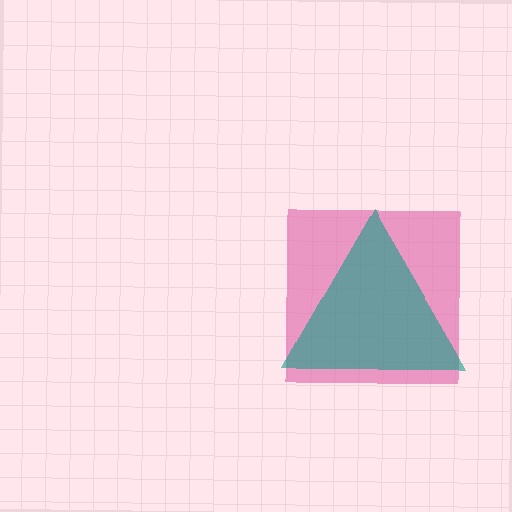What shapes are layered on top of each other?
The layered shapes are: a pink square, a teal triangle.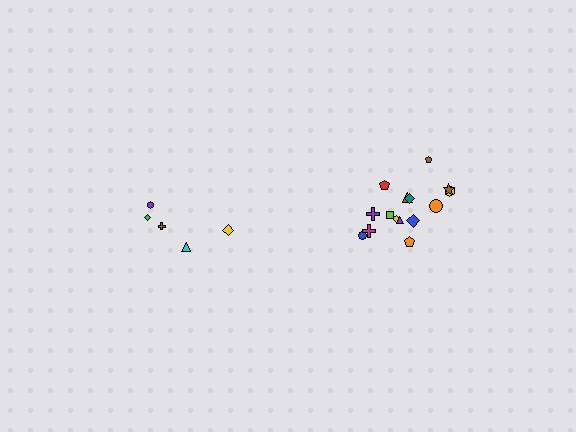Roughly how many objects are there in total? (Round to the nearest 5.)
Roughly 20 objects in total.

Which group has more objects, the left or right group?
The right group.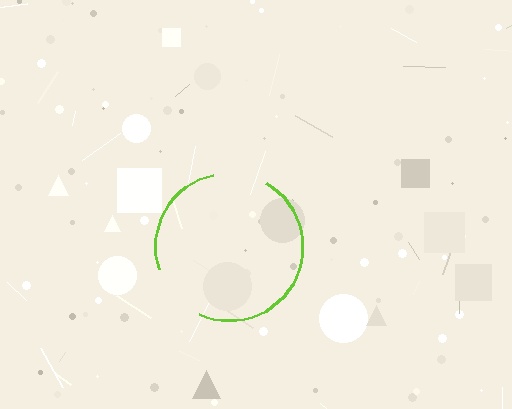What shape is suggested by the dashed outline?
The dashed outline suggests a circle.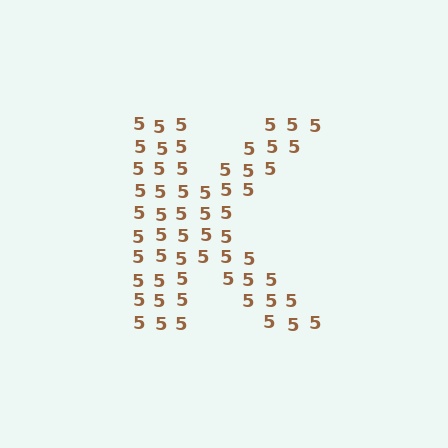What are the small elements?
The small elements are digit 5's.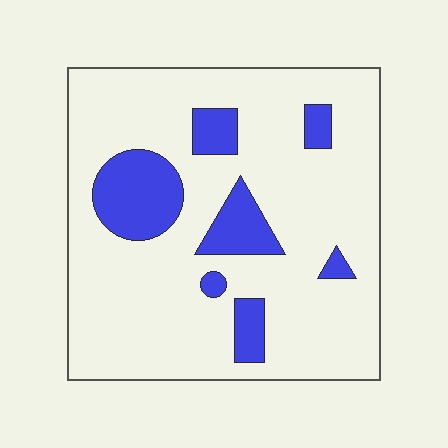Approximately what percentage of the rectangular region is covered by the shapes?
Approximately 15%.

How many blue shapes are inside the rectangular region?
7.